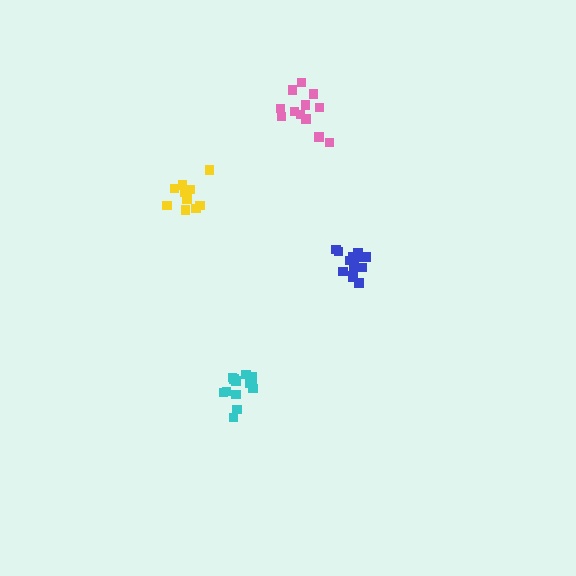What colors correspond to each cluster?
The clusters are colored: yellow, pink, cyan, blue.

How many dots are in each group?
Group 1: 10 dots, Group 2: 12 dots, Group 3: 13 dots, Group 4: 15 dots (50 total).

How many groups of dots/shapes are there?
There are 4 groups.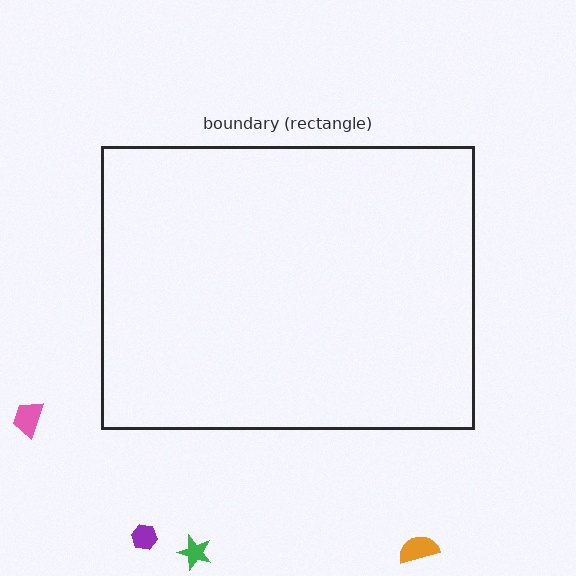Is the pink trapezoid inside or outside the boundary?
Outside.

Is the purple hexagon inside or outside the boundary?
Outside.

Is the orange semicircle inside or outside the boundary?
Outside.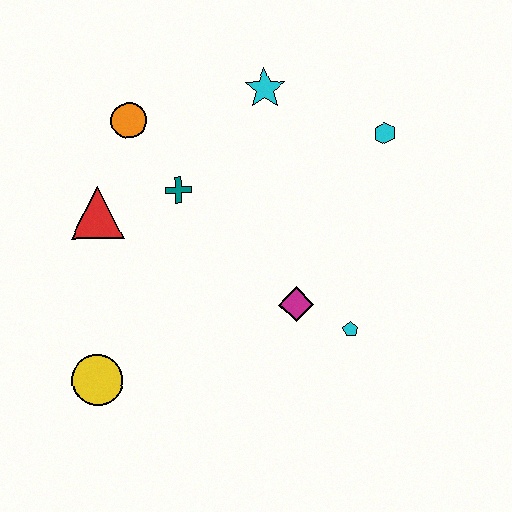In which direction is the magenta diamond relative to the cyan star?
The magenta diamond is below the cyan star.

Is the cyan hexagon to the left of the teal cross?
No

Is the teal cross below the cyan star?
Yes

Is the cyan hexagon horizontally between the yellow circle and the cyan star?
No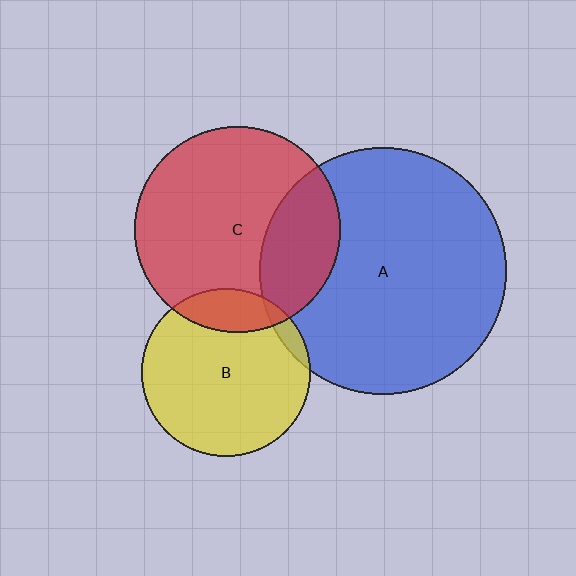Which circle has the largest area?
Circle A (blue).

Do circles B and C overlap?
Yes.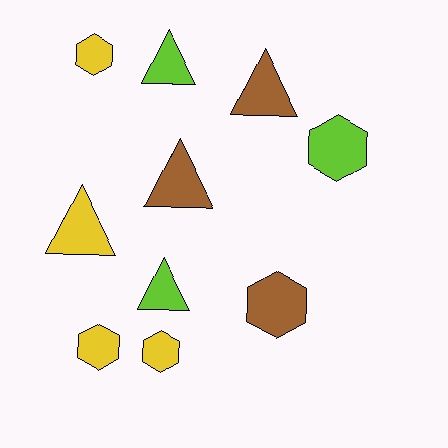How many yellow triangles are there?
There is 1 yellow triangle.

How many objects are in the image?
There are 10 objects.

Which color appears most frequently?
Yellow, with 4 objects.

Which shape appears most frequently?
Triangle, with 5 objects.